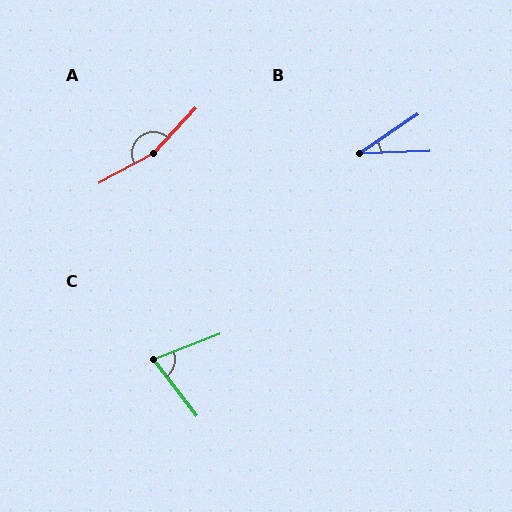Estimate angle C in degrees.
Approximately 73 degrees.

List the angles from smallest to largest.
B (32°), C (73°), A (162°).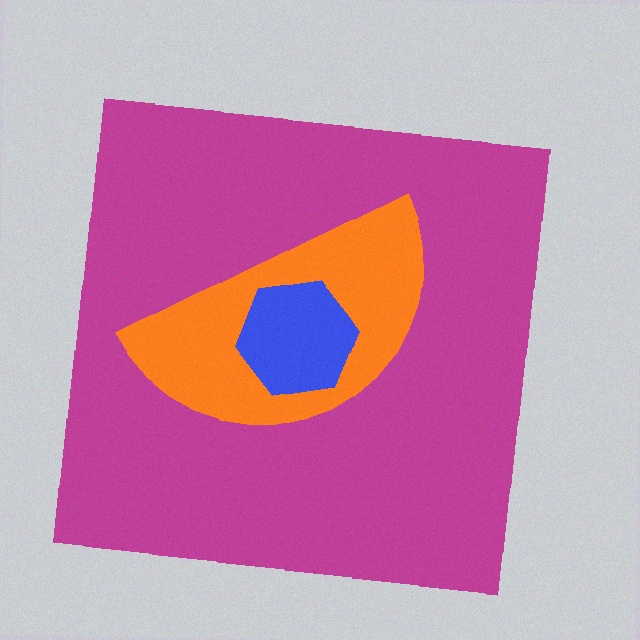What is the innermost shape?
The blue hexagon.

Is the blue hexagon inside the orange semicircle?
Yes.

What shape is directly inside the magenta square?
The orange semicircle.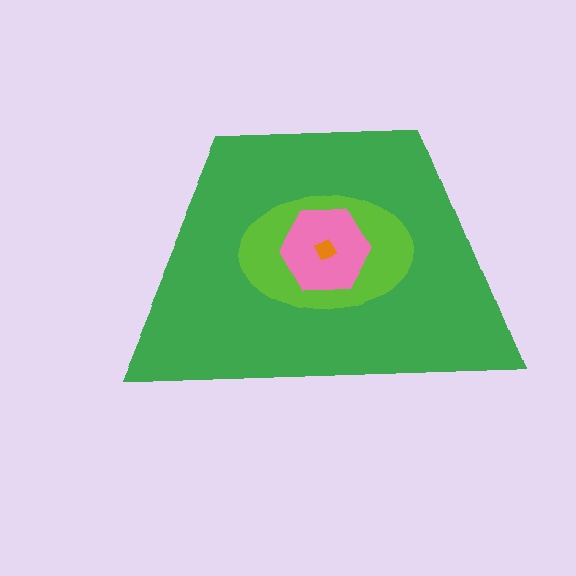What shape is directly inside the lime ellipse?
The pink hexagon.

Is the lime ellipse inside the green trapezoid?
Yes.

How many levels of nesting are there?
4.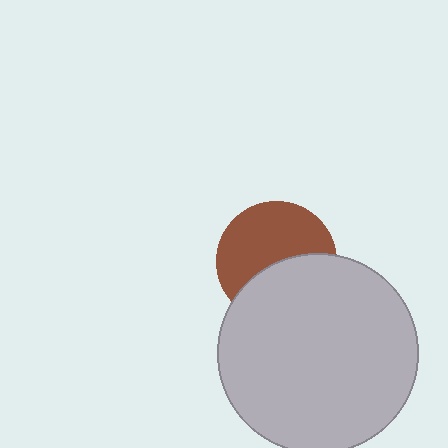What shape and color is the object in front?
The object in front is a light gray circle.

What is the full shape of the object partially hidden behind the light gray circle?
The partially hidden object is a brown circle.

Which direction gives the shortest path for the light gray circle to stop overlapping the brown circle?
Moving down gives the shortest separation.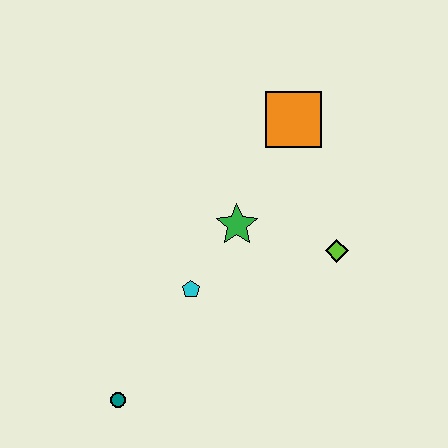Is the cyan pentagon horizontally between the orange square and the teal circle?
Yes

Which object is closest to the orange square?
The green star is closest to the orange square.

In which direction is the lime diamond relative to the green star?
The lime diamond is to the right of the green star.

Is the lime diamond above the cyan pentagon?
Yes